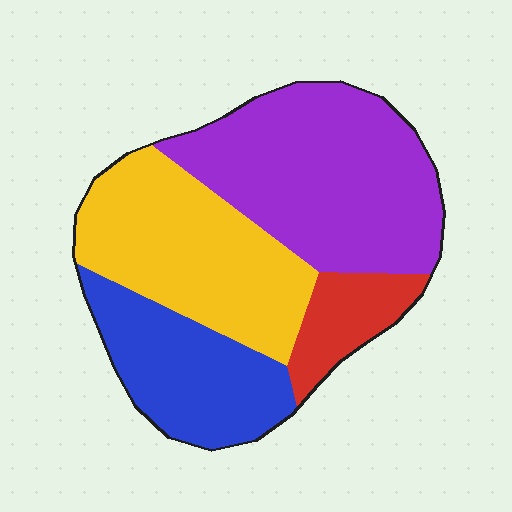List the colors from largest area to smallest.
From largest to smallest: purple, yellow, blue, red.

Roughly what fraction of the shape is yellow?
Yellow takes up about one third (1/3) of the shape.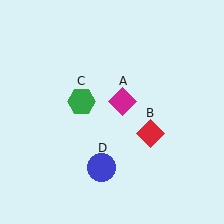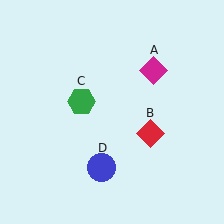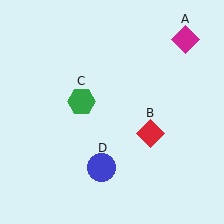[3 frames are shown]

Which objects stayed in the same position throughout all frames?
Red diamond (object B) and green hexagon (object C) and blue circle (object D) remained stationary.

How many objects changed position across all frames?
1 object changed position: magenta diamond (object A).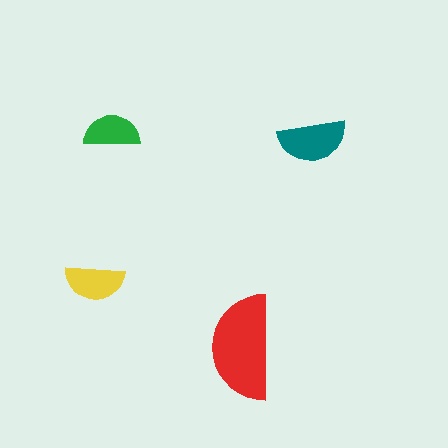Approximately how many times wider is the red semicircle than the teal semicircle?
About 1.5 times wider.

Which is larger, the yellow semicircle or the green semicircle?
The yellow one.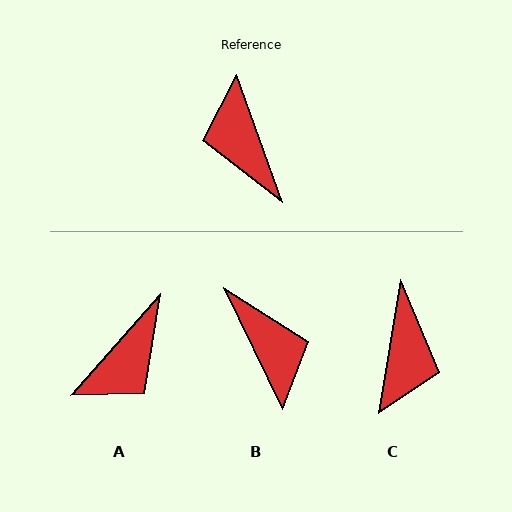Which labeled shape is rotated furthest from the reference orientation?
B, about 174 degrees away.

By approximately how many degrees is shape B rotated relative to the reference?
Approximately 174 degrees clockwise.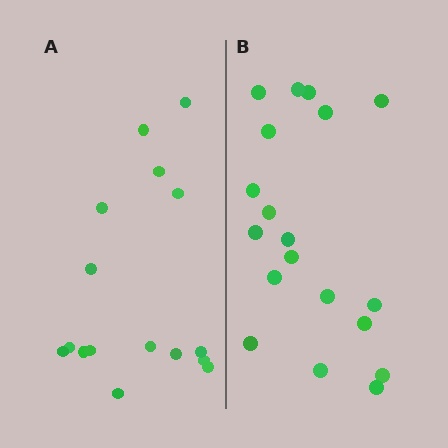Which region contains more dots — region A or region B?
Region B (the right region) has more dots.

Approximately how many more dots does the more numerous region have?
Region B has just a few more — roughly 2 or 3 more dots than region A.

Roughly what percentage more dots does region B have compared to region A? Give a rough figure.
About 20% more.